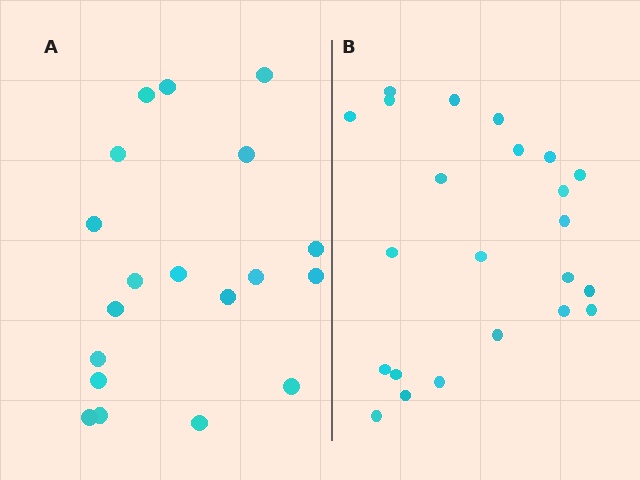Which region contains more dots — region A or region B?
Region B (the right region) has more dots.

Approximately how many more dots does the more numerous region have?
Region B has about 4 more dots than region A.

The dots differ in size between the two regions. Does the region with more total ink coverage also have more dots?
No. Region A has more total ink coverage because its dots are larger, but region B actually contains more individual dots. Total area can be misleading — the number of items is what matters here.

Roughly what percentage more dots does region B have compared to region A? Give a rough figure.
About 20% more.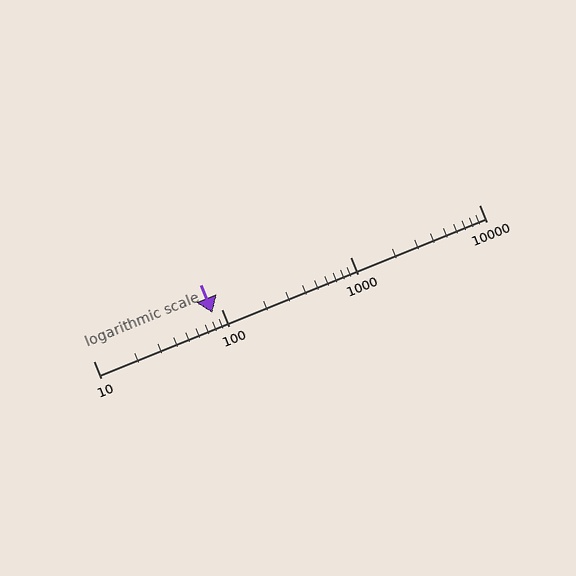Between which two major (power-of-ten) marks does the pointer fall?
The pointer is between 10 and 100.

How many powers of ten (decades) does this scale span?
The scale spans 3 decades, from 10 to 10000.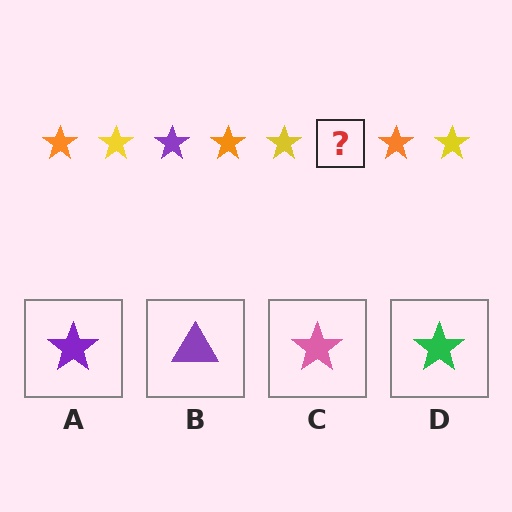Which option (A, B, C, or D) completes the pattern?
A.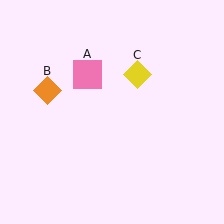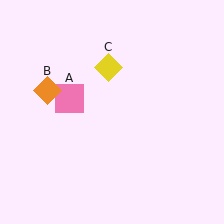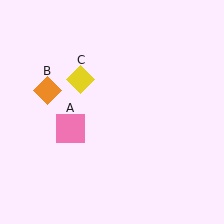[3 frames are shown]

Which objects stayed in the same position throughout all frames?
Orange diamond (object B) remained stationary.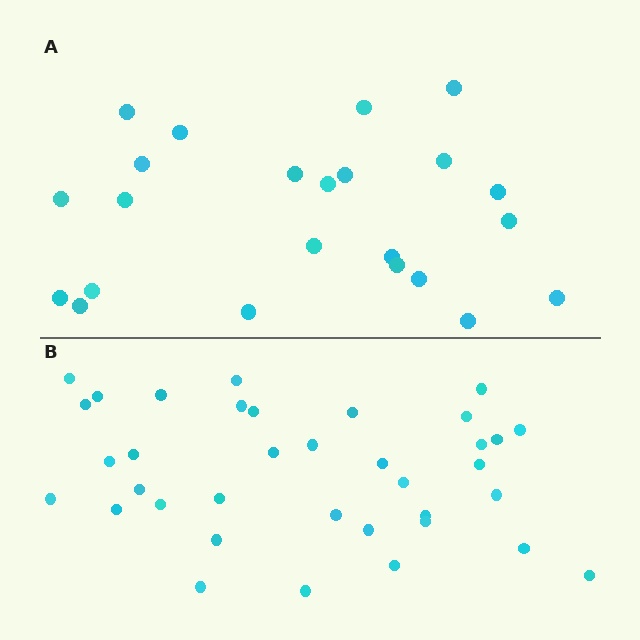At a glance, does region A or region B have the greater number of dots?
Region B (the bottom region) has more dots.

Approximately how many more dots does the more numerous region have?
Region B has approximately 15 more dots than region A.